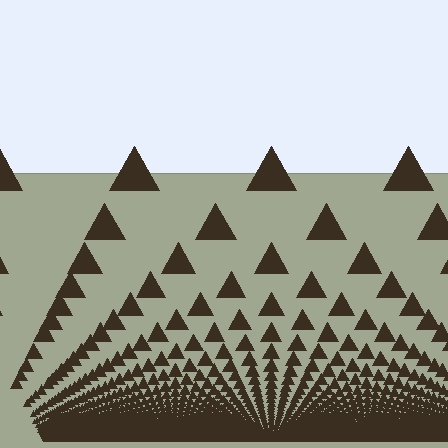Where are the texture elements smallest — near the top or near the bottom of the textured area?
Near the bottom.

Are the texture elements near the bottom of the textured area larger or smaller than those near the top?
Smaller. The gradient is inverted — elements near the bottom are smaller and denser.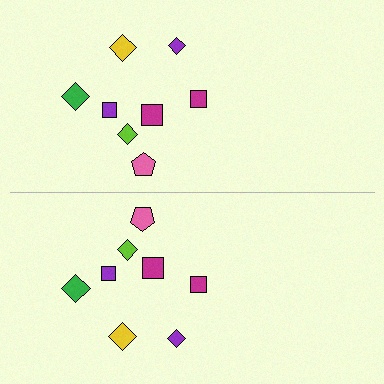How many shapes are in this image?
There are 16 shapes in this image.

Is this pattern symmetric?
Yes, this pattern has bilateral (reflection) symmetry.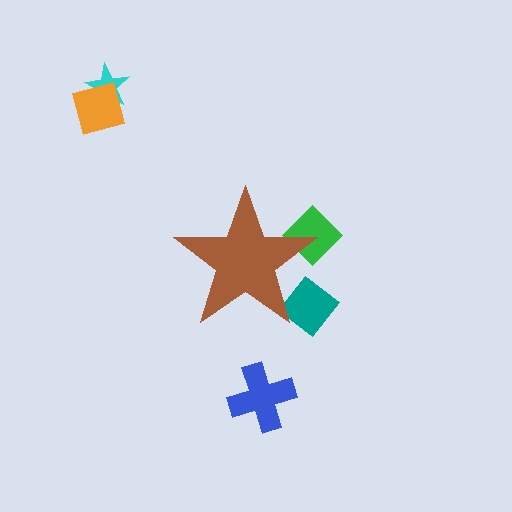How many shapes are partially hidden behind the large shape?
2 shapes are partially hidden.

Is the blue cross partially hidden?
No, the blue cross is fully visible.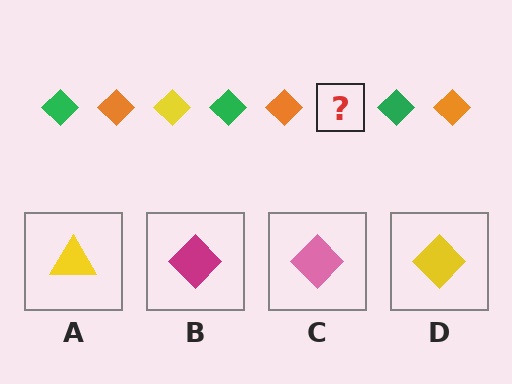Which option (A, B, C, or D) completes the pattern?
D.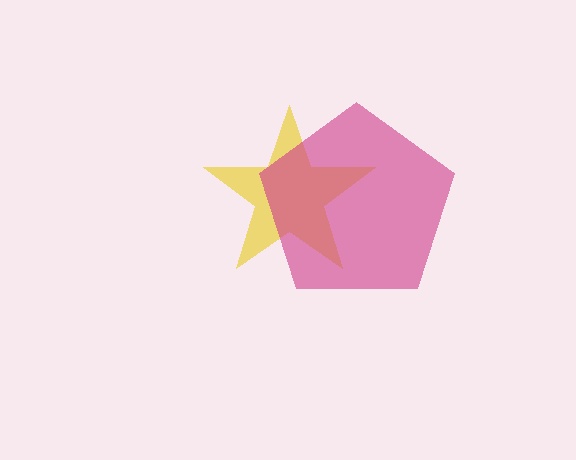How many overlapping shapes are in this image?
There are 2 overlapping shapes in the image.